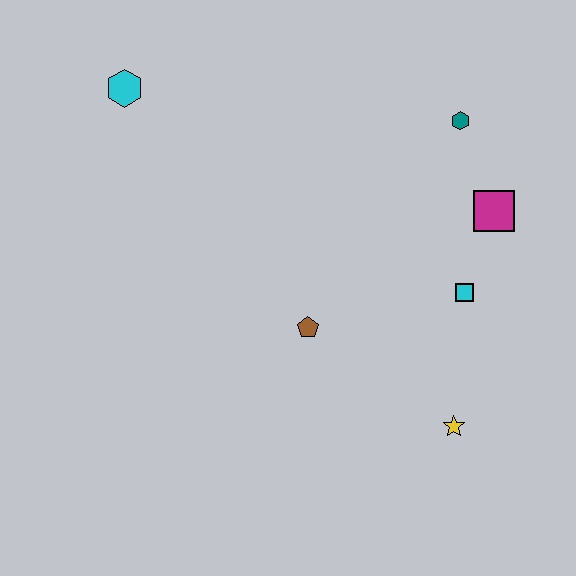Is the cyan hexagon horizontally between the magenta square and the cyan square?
No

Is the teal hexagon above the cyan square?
Yes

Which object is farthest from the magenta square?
The cyan hexagon is farthest from the magenta square.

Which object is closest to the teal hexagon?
The magenta square is closest to the teal hexagon.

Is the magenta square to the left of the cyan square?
No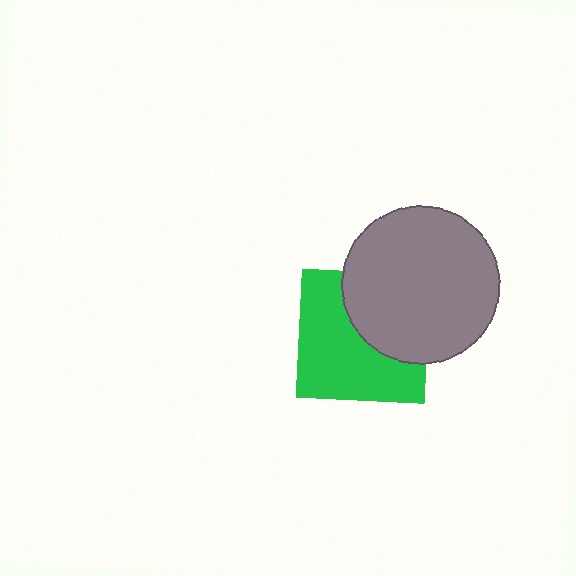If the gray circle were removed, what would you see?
You would see the complete green square.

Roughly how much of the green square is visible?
About half of it is visible (roughly 60%).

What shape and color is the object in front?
The object in front is a gray circle.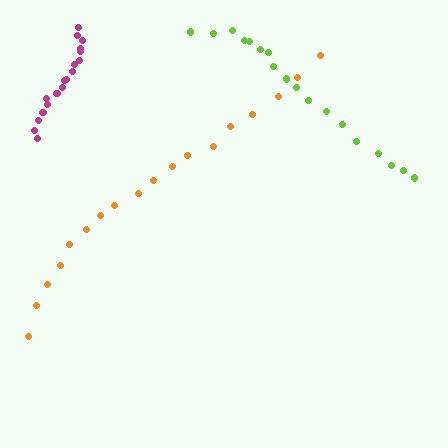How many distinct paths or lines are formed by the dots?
There are 3 distinct paths.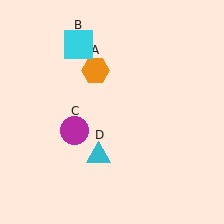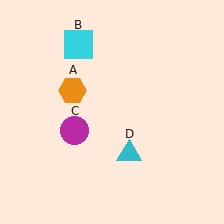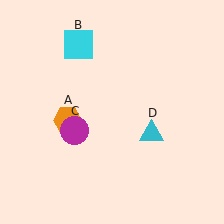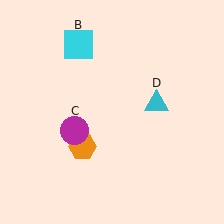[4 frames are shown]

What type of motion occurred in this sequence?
The orange hexagon (object A), cyan triangle (object D) rotated counterclockwise around the center of the scene.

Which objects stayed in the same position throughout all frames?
Cyan square (object B) and magenta circle (object C) remained stationary.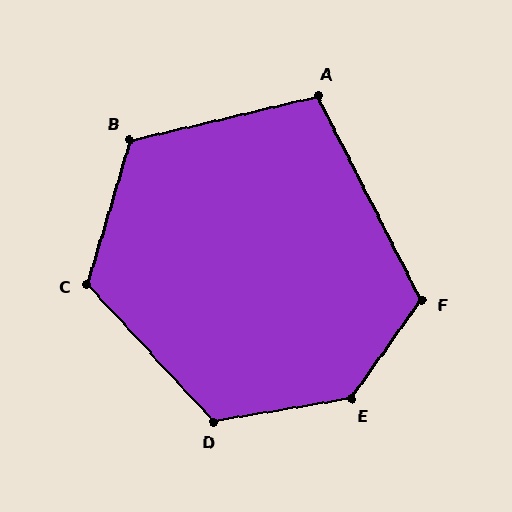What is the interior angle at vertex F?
Approximately 118 degrees (obtuse).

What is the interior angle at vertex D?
Approximately 123 degrees (obtuse).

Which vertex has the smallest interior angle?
A, at approximately 104 degrees.